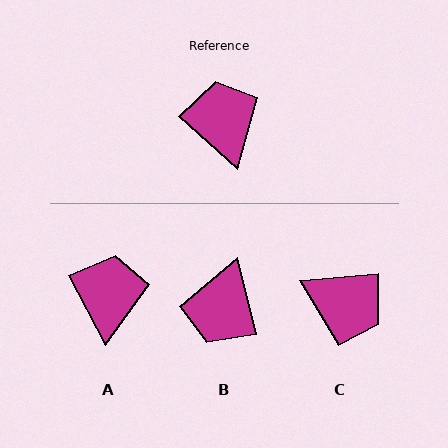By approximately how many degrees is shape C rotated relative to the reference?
Approximately 133 degrees clockwise.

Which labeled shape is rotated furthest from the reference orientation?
B, about 146 degrees away.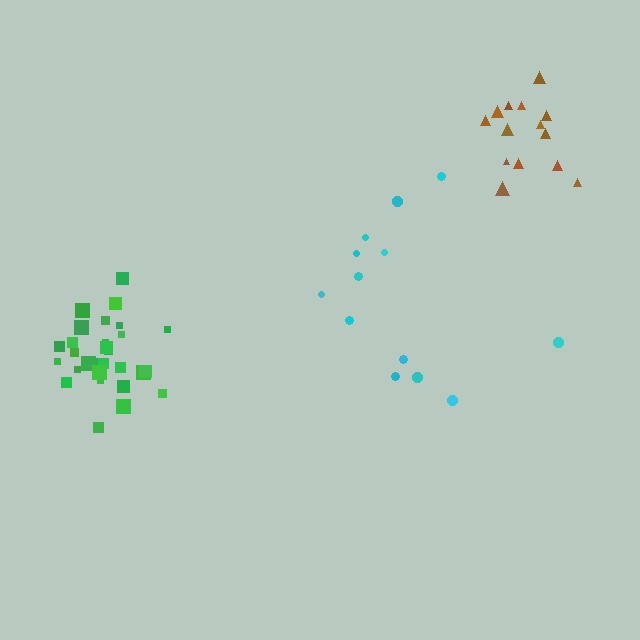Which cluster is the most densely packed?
Green.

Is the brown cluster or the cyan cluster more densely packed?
Brown.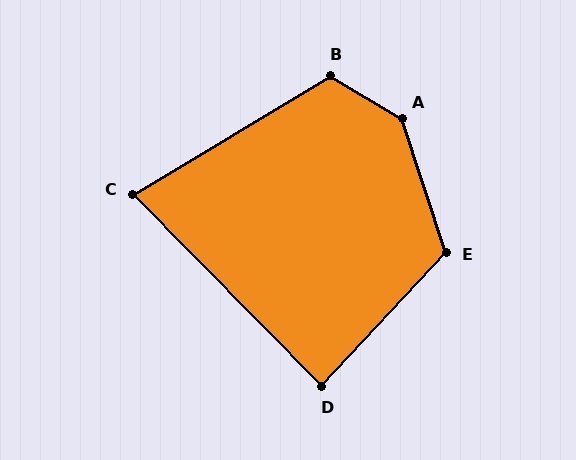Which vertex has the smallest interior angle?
C, at approximately 76 degrees.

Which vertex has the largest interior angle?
A, at approximately 139 degrees.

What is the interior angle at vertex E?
Approximately 119 degrees (obtuse).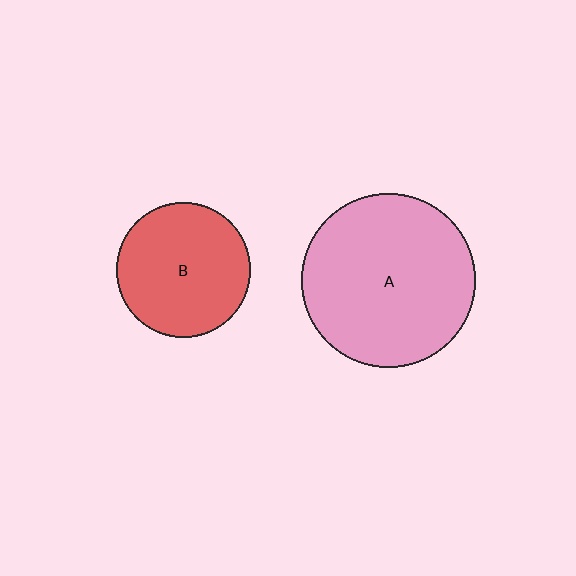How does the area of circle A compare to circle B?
Approximately 1.7 times.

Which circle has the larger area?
Circle A (pink).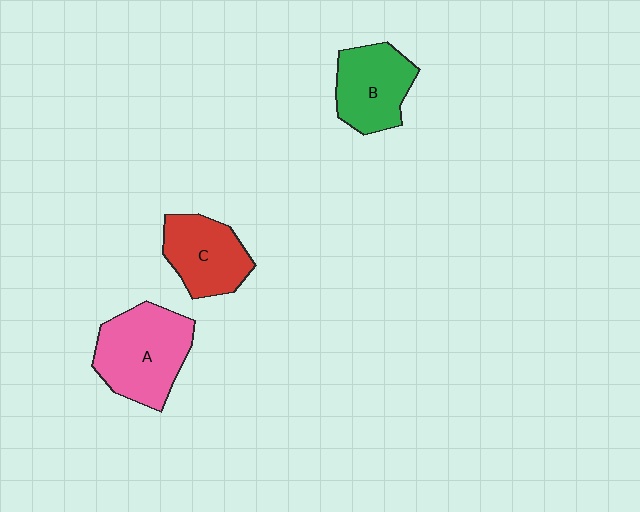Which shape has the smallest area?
Shape C (red).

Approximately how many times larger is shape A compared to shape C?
Approximately 1.4 times.